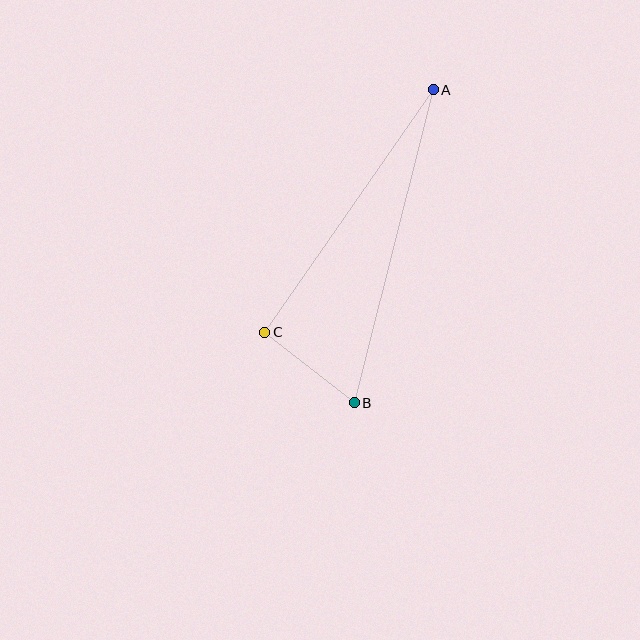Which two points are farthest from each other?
Points A and B are farthest from each other.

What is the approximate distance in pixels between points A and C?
The distance between A and C is approximately 296 pixels.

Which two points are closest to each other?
Points B and C are closest to each other.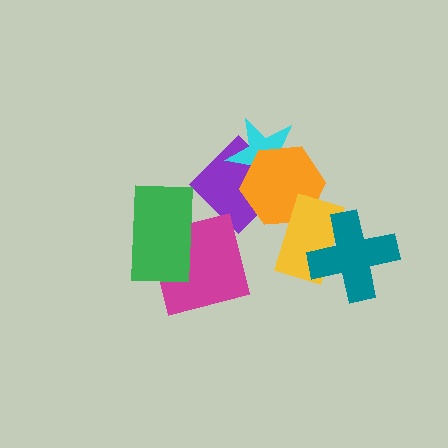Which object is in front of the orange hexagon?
The yellow rectangle is in front of the orange hexagon.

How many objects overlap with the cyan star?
2 objects overlap with the cyan star.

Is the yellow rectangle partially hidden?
Yes, it is partially covered by another shape.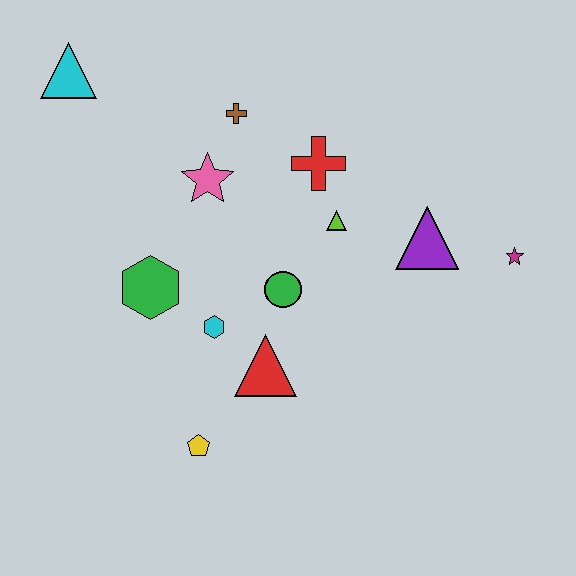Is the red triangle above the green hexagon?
No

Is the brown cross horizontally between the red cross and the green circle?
No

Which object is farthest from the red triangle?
The cyan triangle is farthest from the red triangle.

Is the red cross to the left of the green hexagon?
No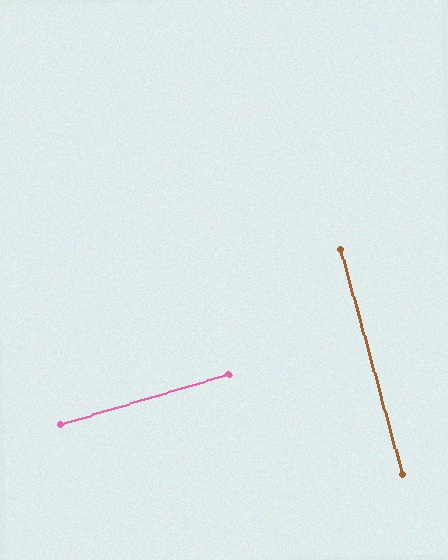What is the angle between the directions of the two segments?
Approximately 89 degrees.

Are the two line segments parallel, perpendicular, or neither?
Perpendicular — they meet at approximately 89°.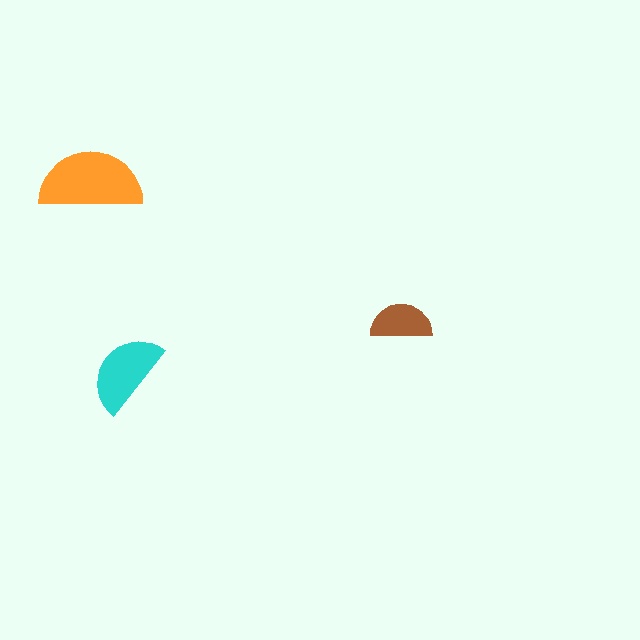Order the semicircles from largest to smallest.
the orange one, the cyan one, the brown one.